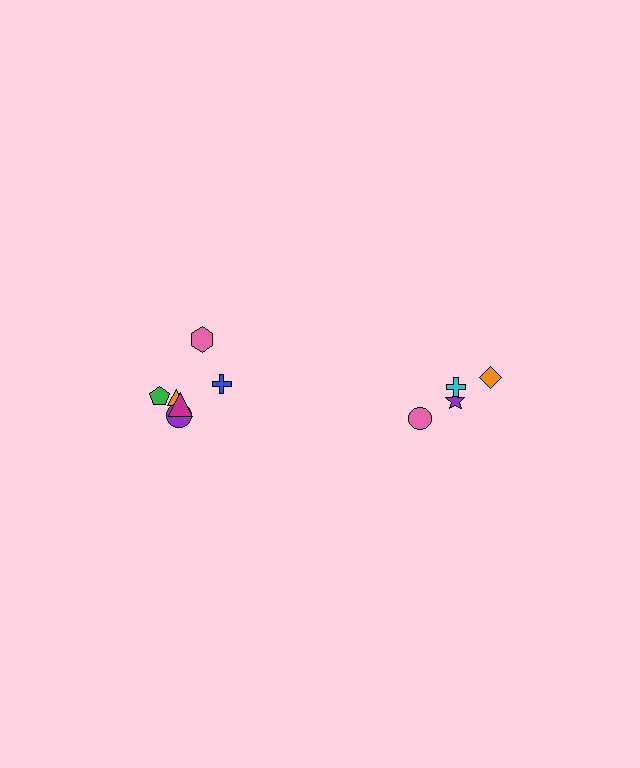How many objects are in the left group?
There are 6 objects.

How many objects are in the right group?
There are 4 objects.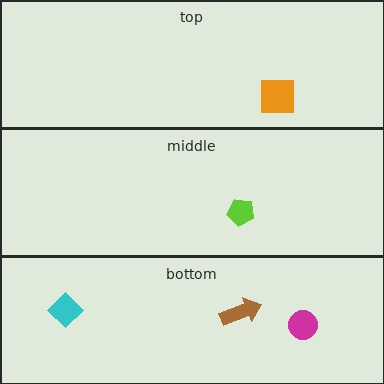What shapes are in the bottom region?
The cyan diamond, the brown arrow, the magenta circle.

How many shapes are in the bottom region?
3.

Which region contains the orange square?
The top region.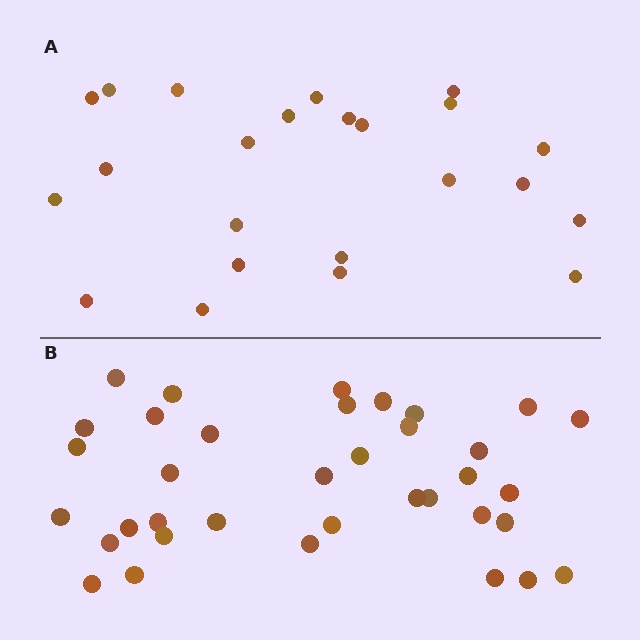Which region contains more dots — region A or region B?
Region B (the bottom region) has more dots.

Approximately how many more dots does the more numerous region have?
Region B has approximately 15 more dots than region A.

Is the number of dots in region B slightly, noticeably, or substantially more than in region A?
Region B has substantially more. The ratio is roughly 1.6 to 1.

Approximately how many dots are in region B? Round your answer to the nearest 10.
About 40 dots. (The exact count is 36, which rounds to 40.)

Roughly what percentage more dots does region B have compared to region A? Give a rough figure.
About 55% more.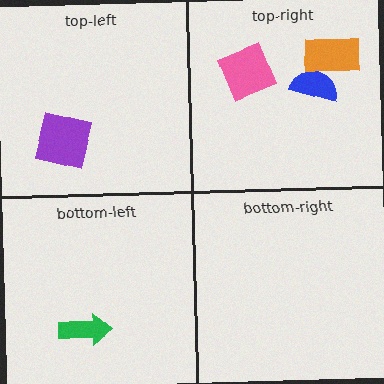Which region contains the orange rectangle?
The top-right region.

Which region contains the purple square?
The top-left region.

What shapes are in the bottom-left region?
The green arrow.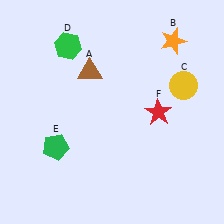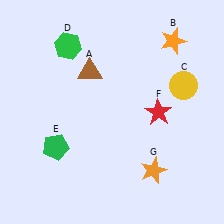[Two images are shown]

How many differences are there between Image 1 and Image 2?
There is 1 difference between the two images.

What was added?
An orange star (G) was added in Image 2.